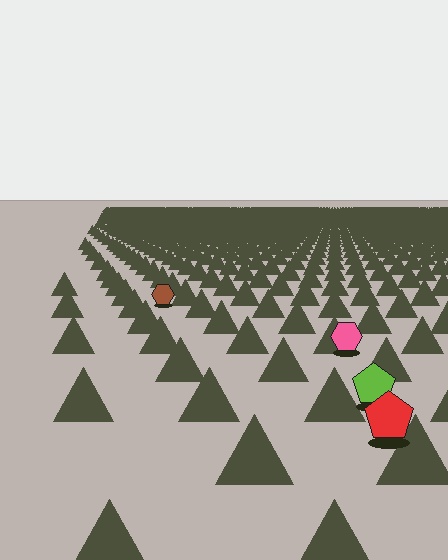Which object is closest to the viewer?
The red pentagon is closest. The texture marks near it are larger and more spread out.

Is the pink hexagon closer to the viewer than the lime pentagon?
No. The lime pentagon is closer — you can tell from the texture gradient: the ground texture is coarser near it.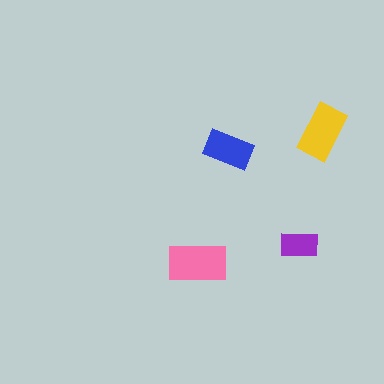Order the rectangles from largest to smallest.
the pink one, the yellow one, the blue one, the purple one.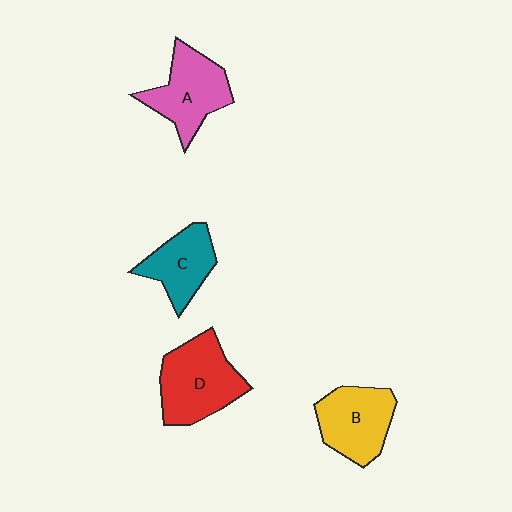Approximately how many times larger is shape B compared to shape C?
Approximately 1.2 times.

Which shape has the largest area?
Shape D (red).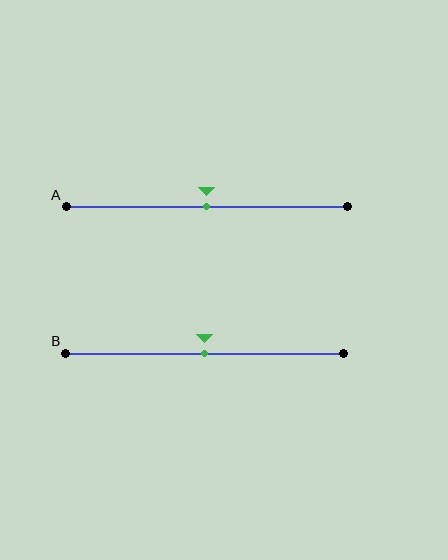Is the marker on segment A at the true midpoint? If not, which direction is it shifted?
Yes, the marker on segment A is at the true midpoint.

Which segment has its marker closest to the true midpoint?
Segment A has its marker closest to the true midpoint.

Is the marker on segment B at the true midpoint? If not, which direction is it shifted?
Yes, the marker on segment B is at the true midpoint.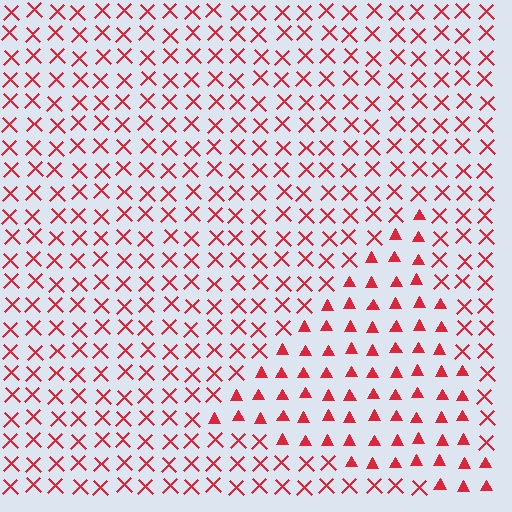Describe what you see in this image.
The image is filled with small red elements arranged in a uniform grid. A triangle-shaped region contains triangles, while the surrounding area contains X marks. The boundary is defined purely by the change in element shape.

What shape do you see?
I see a triangle.